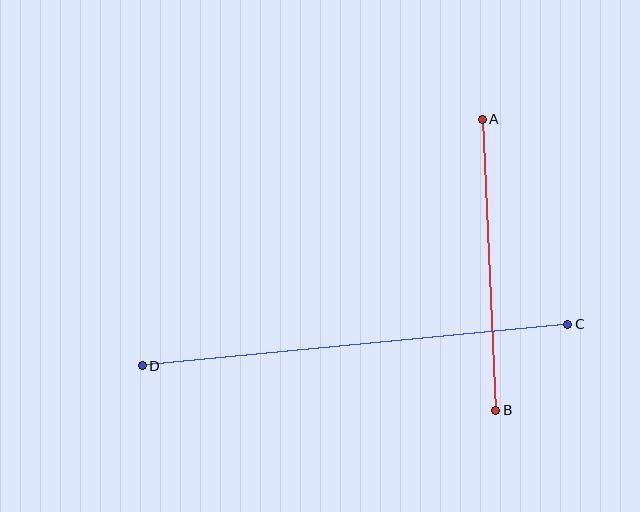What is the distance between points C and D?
The distance is approximately 428 pixels.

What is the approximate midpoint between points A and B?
The midpoint is at approximately (489, 265) pixels.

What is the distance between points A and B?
The distance is approximately 291 pixels.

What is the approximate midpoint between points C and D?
The midpoint is at approximately (355, 345) pixels.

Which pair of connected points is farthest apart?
Points C and D are farthest apart.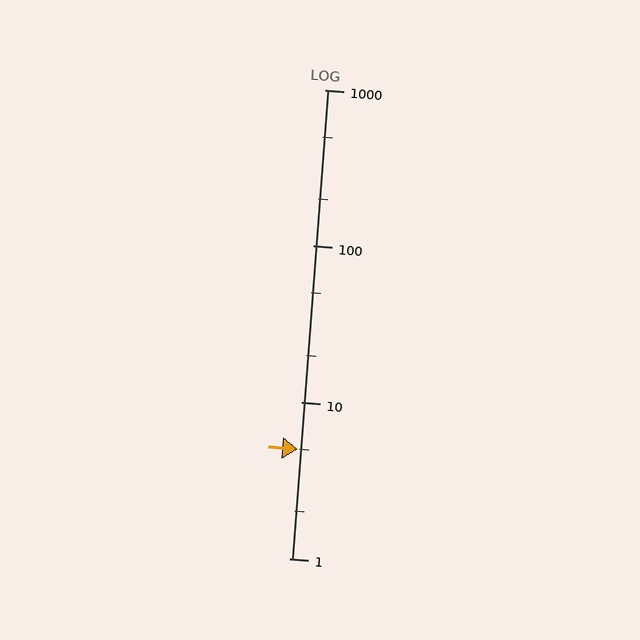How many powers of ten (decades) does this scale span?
The scale spans 3 decades, from 1 to 1000.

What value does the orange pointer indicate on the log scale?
The pointer indicates approximately 5.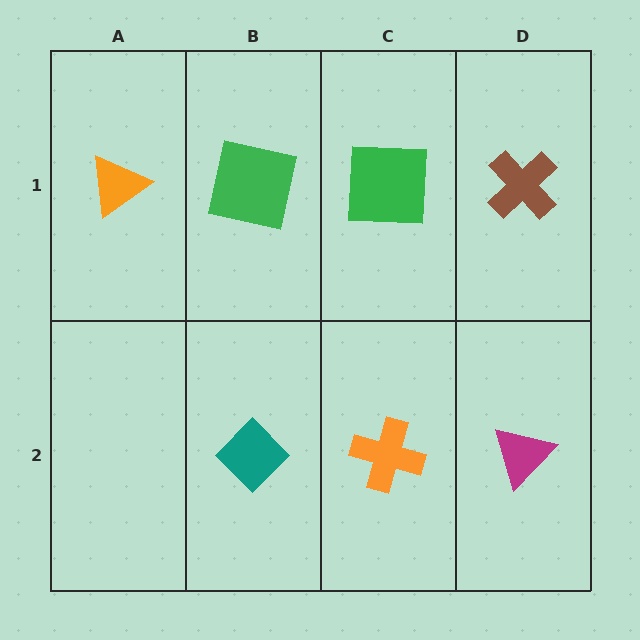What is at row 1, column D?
A brown cross.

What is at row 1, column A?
An orange triangle.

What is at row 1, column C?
A green square.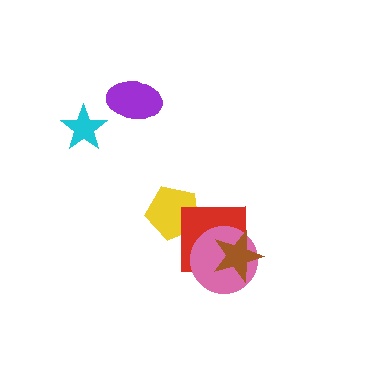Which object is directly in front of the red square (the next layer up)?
The pink circle is directly in front of the red square.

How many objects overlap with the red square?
3 objects overlap with the red square.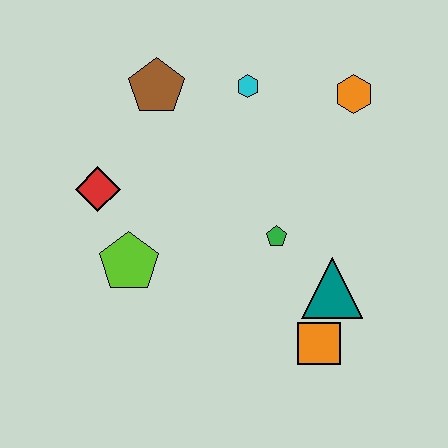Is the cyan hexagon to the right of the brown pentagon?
Yes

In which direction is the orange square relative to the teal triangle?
The orange square is below the teal triangle.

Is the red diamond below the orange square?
No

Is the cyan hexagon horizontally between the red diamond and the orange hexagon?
Yes